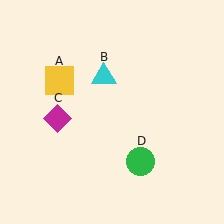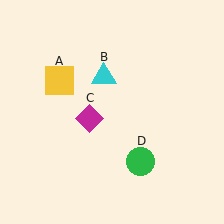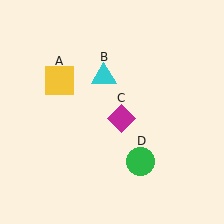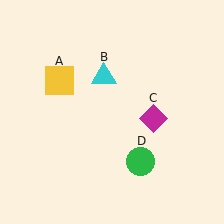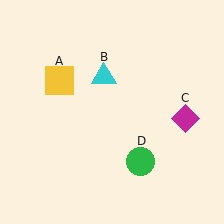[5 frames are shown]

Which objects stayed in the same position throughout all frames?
Yellow square (object A) and cyan triangle (object B) and green circle (object D) remained stationary.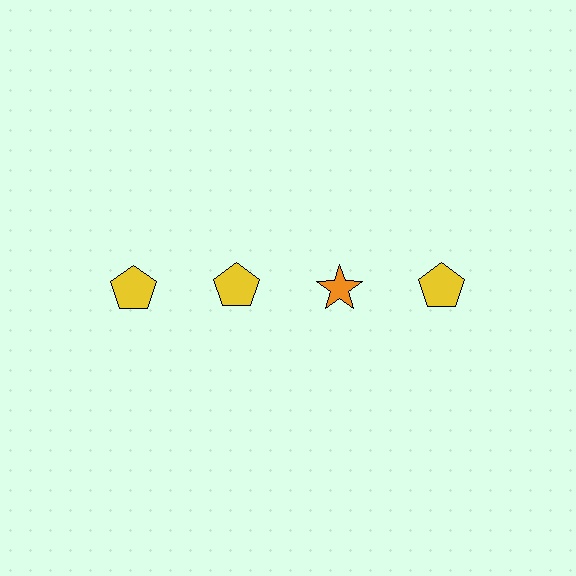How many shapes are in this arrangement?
There are 4 shapes arranged in a grid pattern.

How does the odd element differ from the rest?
It differs in both color (orange instead of yellow) and shape (star instead of pentagon).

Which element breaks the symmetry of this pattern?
The orange star in the top row, center column breaks the symmetry. All other shapes are yellow pentagons.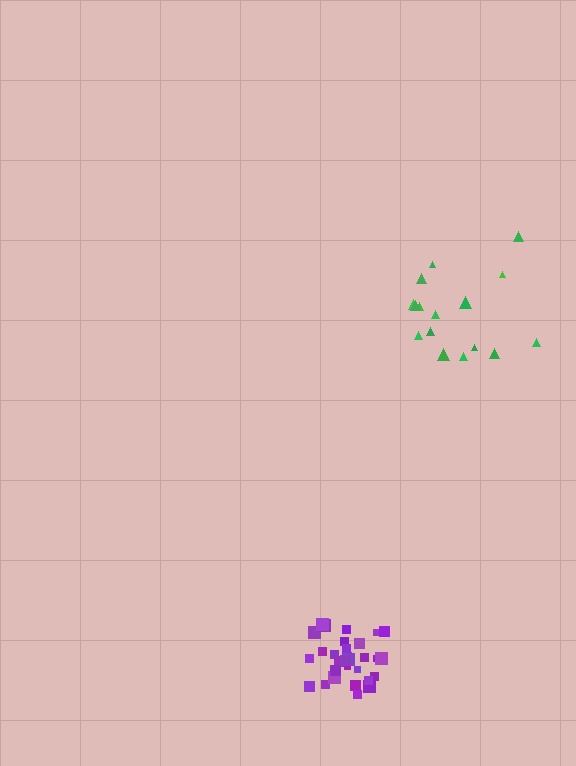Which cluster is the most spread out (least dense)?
Green.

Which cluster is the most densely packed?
Purple.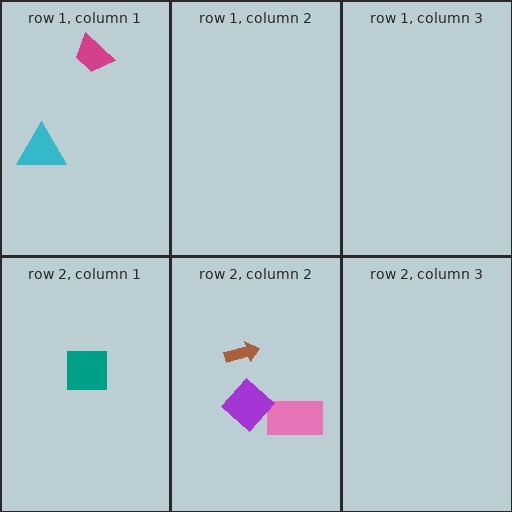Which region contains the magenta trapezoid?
The row 1, column 1 region.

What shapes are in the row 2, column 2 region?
The pink rectangle, the brown arrow, the purple diamond.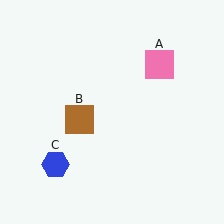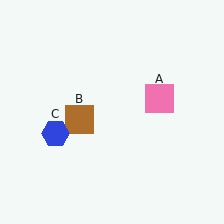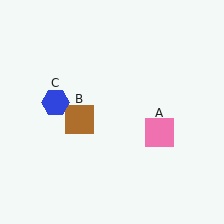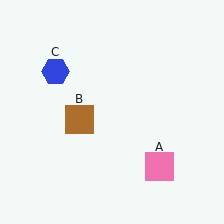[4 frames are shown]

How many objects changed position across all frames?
2 objects changed position: pink square (object A), blue hexagon (object C).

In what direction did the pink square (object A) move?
The pink square (object A) moved down.